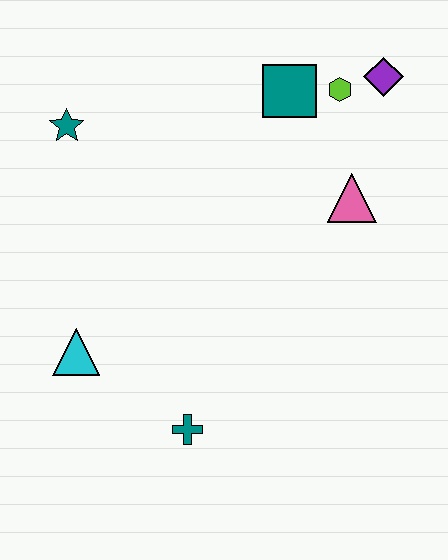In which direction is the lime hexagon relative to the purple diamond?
The lime hexagon is to the left of the purple diamond.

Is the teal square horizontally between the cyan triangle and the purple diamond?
Yes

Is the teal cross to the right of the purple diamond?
No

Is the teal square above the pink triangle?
Yes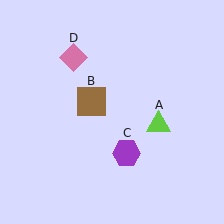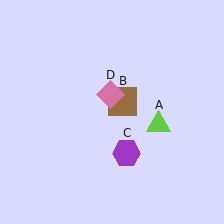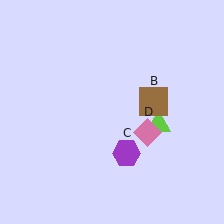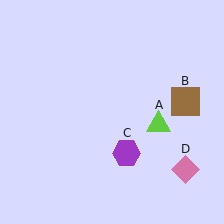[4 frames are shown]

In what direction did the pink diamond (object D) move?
The pink diamond (object D) moved down and to the right.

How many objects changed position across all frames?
2 objects changed position: brown square (object B), pink diamond (object D).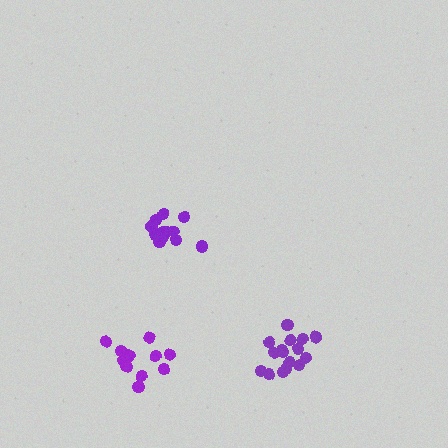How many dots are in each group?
Group 1: 16 dots, Group 2: 13 dots, Group 3: 13 dots (42 total).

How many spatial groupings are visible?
There are 3 spatial groupings.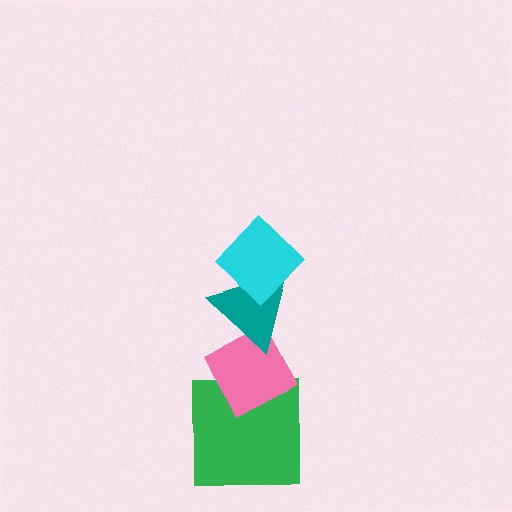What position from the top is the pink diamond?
The pink diamond is 3rd from the top.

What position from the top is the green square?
The green square is 4th from the top.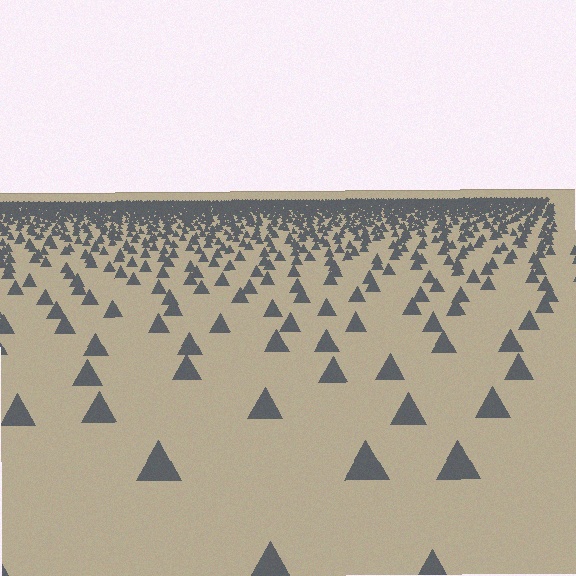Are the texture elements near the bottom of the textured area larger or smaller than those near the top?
Larger. Near the bottom, elements are closer to the viewer and appear at a bigger on-screen size.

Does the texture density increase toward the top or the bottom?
Density increases toward the top.